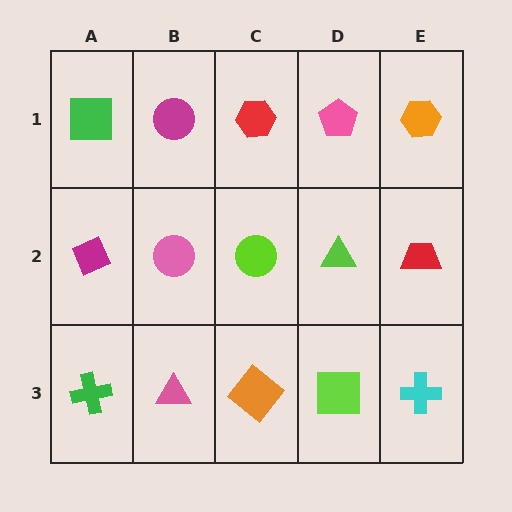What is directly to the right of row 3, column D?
A cyan cross.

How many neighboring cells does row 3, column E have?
2.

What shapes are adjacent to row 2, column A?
A green square (row 1, column A), a green cross (row 3, column A), a pink circle (row 2, column B).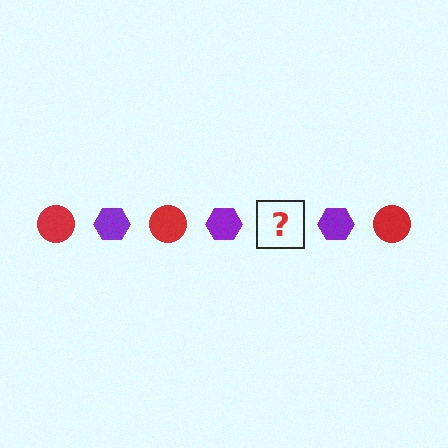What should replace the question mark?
The question mark should be replaced with a red circle.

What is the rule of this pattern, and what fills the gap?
The rule is that the pattern alternates between red circle and purple hexagon. The gap should be filled with a red circle.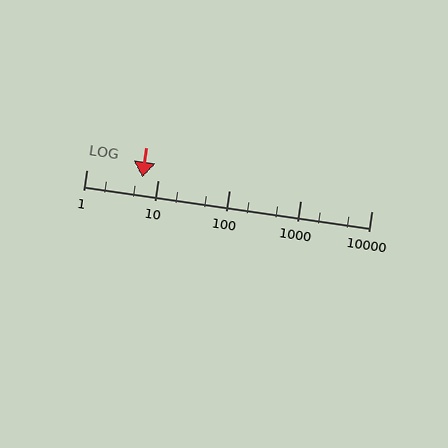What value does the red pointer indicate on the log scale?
The pointer indicates approximately 6.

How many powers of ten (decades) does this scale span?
The scale spans 4 decades, from 1 to 10000.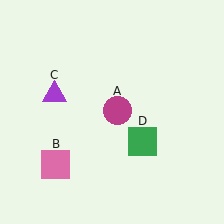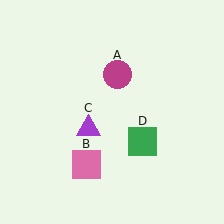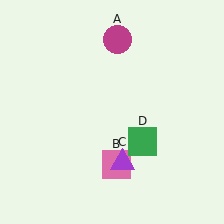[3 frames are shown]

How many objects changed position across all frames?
3 objects changed position: magenta circle (object A), pink square (object B), purple triangle (object C).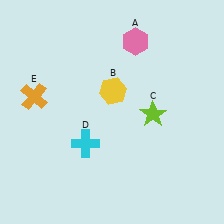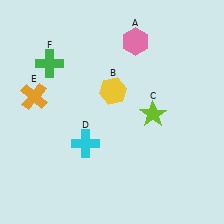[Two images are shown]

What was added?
A green cross (F) was added in Image 2.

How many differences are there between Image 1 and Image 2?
There is 1 difference between the two images.